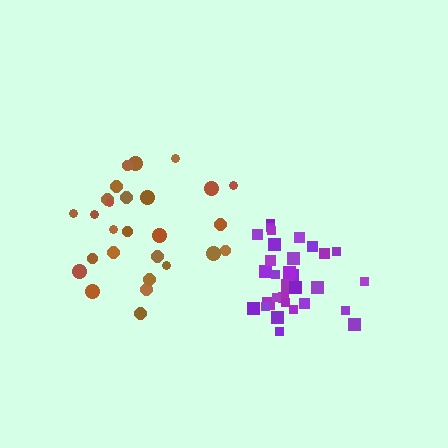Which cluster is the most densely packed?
Purple.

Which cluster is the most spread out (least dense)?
Brown.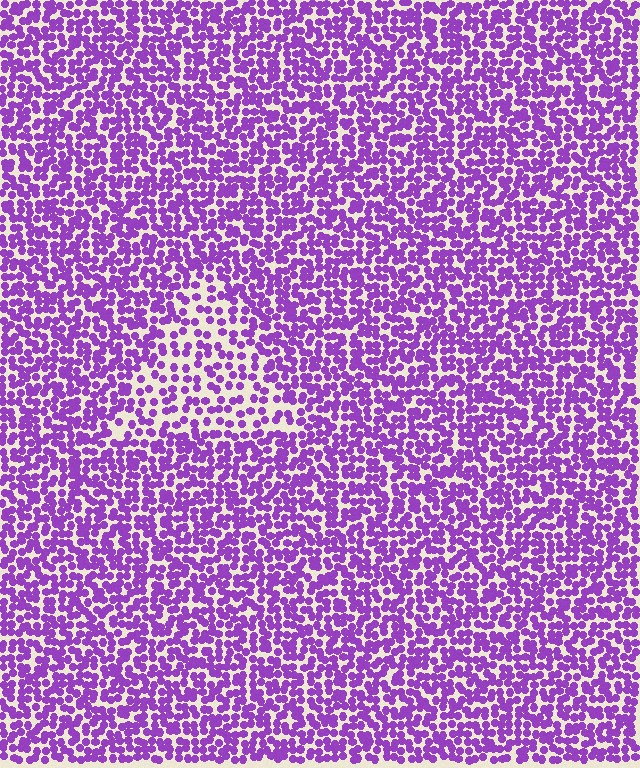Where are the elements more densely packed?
The elements are more densely packed outside the triangle boundary.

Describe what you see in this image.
The image contains small purple elements arranged at two different densities. A triangle-shaped region is visible where the elements are less densely packed than the surrounding area.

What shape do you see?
I see a triangle.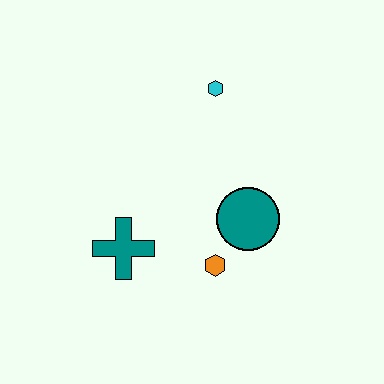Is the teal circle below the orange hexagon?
No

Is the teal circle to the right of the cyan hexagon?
Yes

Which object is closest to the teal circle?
The orange hexagon is closest to the teal circle.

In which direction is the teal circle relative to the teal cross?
The teal circle is to the right of the teal cross.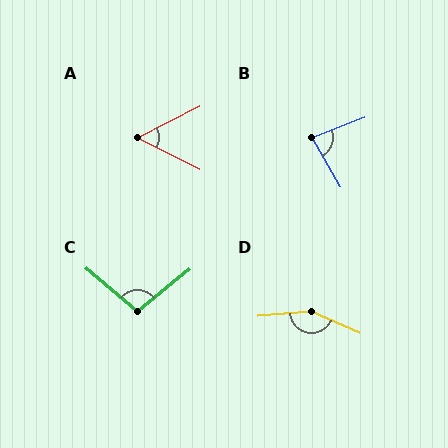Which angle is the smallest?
A, at approximately 54 degrees.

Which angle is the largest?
D, at approximately 151 degrees.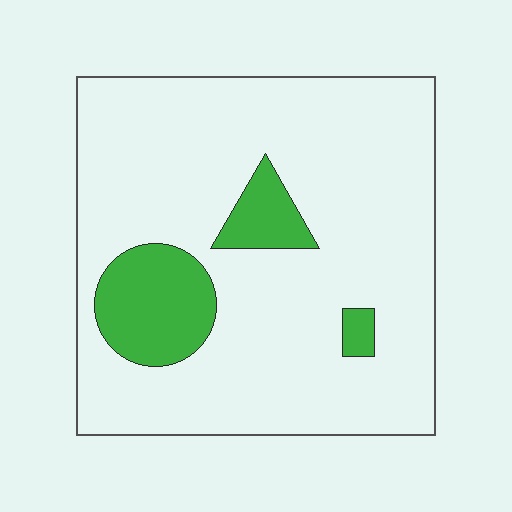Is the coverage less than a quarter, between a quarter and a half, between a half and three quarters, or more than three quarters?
Less than a quarter.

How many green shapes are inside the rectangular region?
3.